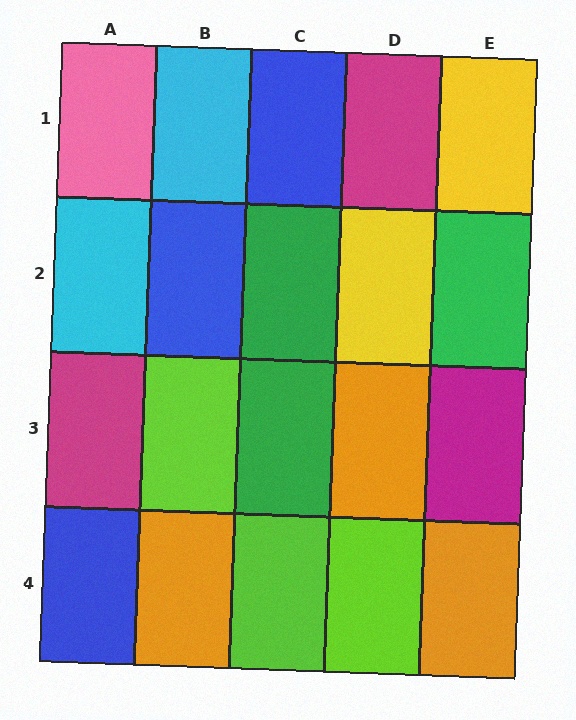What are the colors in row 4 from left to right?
Blue, orange, lime, lime, orange.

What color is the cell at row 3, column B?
Lime.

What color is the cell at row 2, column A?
Cyan.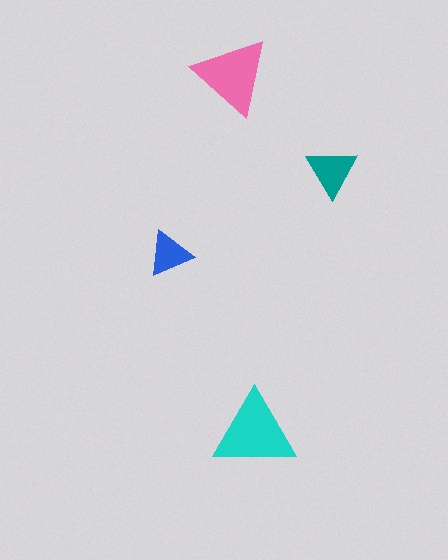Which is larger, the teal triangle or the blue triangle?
The teal one.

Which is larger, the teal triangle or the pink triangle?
The pink one.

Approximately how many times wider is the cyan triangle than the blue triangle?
About 2 times wider.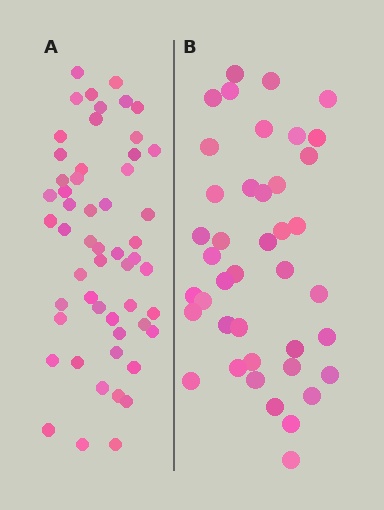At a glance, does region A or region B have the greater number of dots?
Region A (the left region) has more dots.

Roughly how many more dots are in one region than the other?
Region A has approximately 15 more dots than region B.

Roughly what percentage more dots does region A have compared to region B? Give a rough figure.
About 30% more.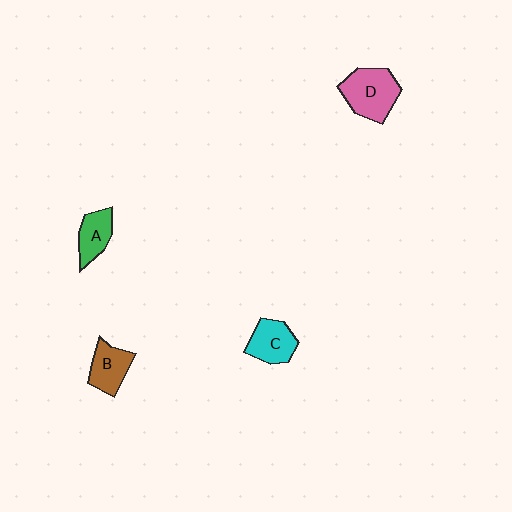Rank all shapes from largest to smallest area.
From largest to smallest: D (pink), C (cyan), B (brown), A (green).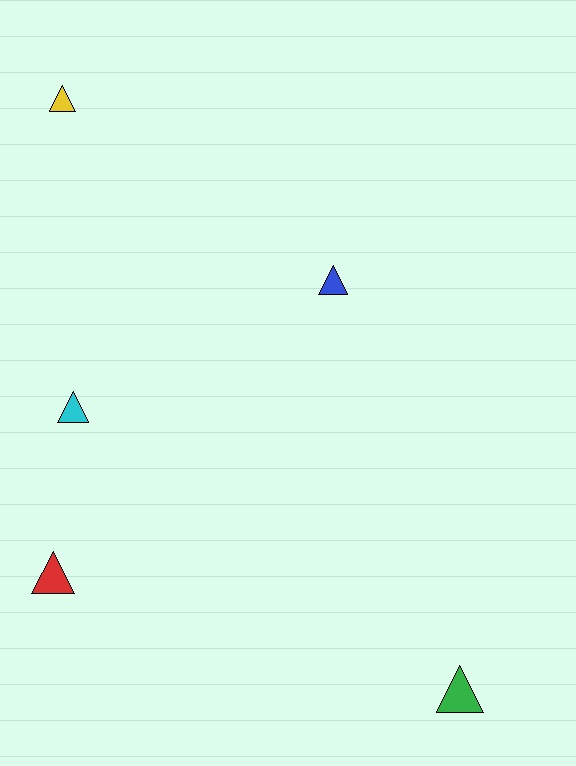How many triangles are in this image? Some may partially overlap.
There are 5 triangles.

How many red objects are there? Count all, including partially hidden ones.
There is 1 red object.